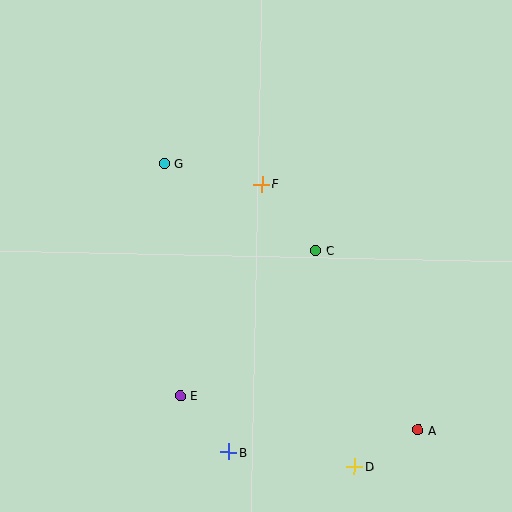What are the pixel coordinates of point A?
Point A is at (418, 430).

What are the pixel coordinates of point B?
Point B is at (229, 452).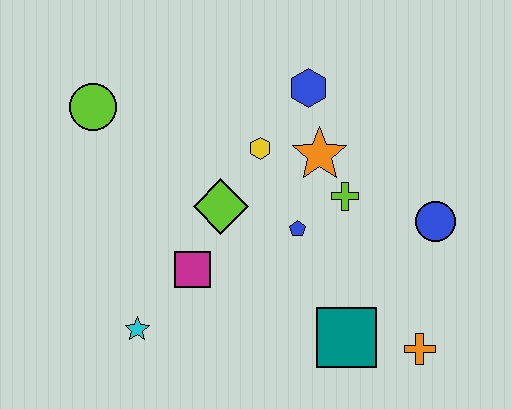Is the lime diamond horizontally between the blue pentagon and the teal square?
No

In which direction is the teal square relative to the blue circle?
The teal square is below the blue circle.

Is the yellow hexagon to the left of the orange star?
Yes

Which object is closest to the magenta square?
The lime diamond is closest to the magenta square.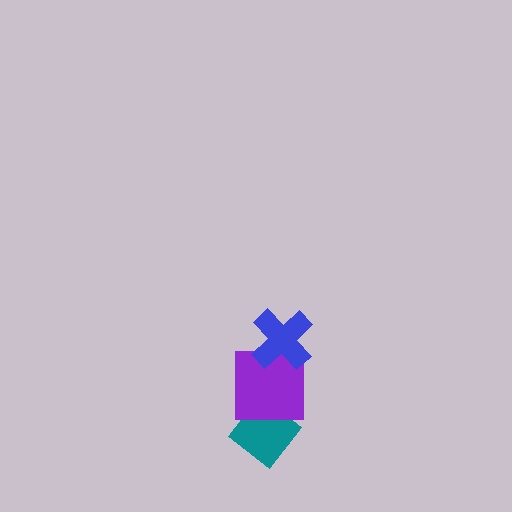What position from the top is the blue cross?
The blue cross is 1st from the top.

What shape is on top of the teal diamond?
The purple square is on top of the teal diamond.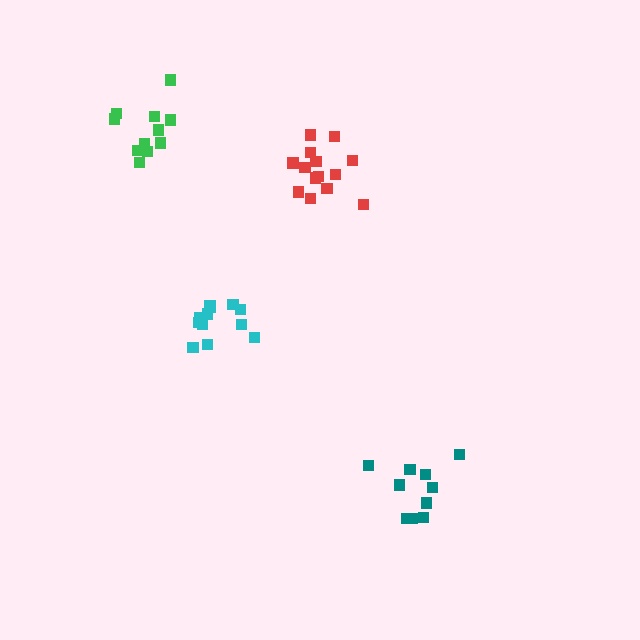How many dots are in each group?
Group 1: 10 dots, Group 2: 11 dots, Group 3: 12 dots, Group 4: 14 dots (47 total).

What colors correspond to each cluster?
The clusters are colored: teal, green, cyan, red.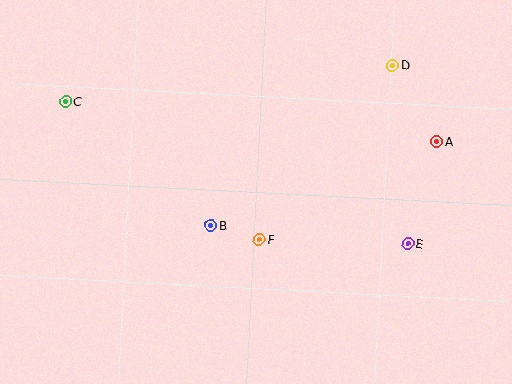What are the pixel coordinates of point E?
Point E is at (408, 244).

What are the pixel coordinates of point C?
Point C is at (66, 101).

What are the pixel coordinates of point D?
Point D is at (392, 65).